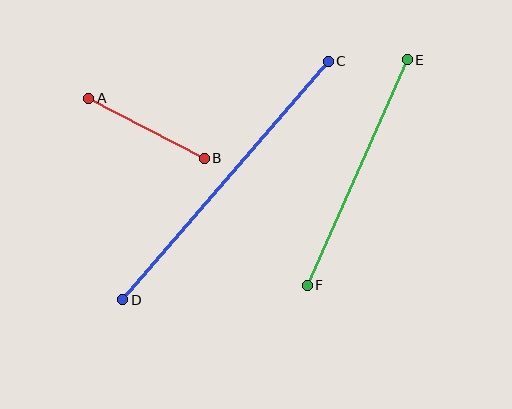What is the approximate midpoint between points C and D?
The midpoint is at approximately (226, 181) pixels.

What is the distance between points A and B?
The distance is approximately 130 pixels.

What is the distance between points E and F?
The distance is approximately 247 pixels.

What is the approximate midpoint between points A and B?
The midpoint is at approximately (146, 128) pixels.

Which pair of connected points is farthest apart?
Points C and D are farthest apart.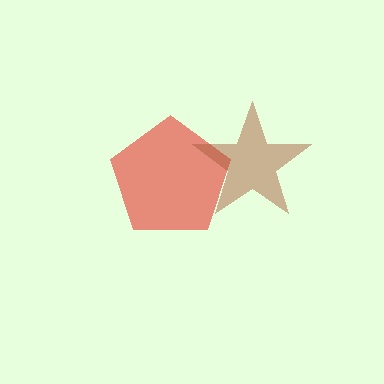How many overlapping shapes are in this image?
There are 2 overlapping shapes in the image.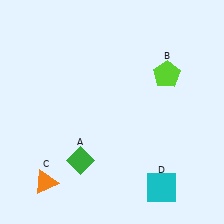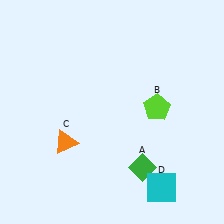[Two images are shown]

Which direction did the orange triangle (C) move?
The orange triangle (C) moved up.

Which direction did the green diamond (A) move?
The green diamond (A) moved right.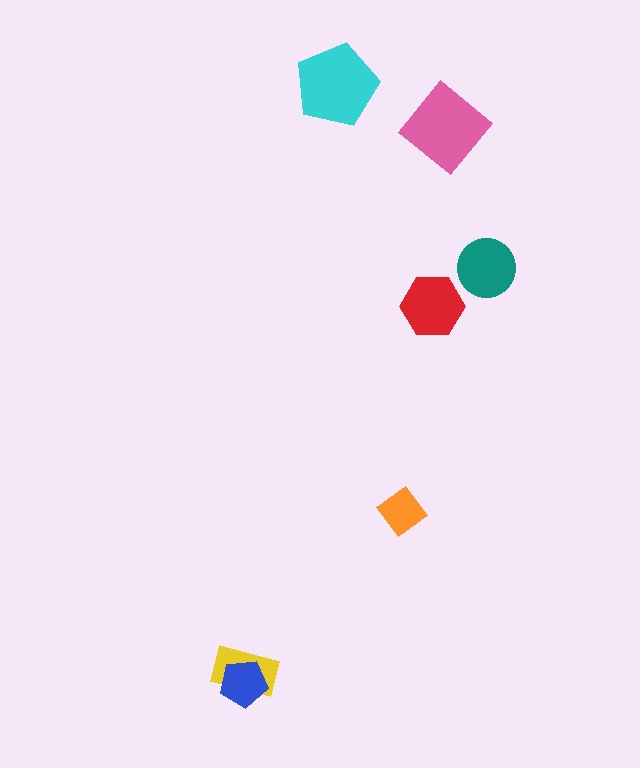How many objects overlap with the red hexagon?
0 objects overlap with the red hexagon.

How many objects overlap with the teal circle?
0 objects overlap with the teal circle.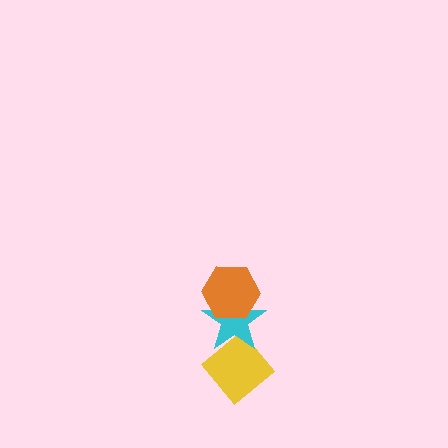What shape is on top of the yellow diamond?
The cyan star is on top of the yellow diamond.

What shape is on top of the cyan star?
The orange hexagon is on top of the cyan star.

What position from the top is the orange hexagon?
The orange hexagon is 1st from the top.